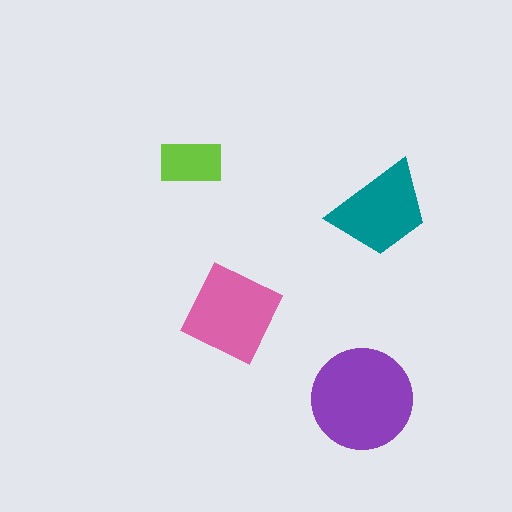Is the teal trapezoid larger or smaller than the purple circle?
Smaller.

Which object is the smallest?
The lime rectangle.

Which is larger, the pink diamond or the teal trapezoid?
The pink diamond.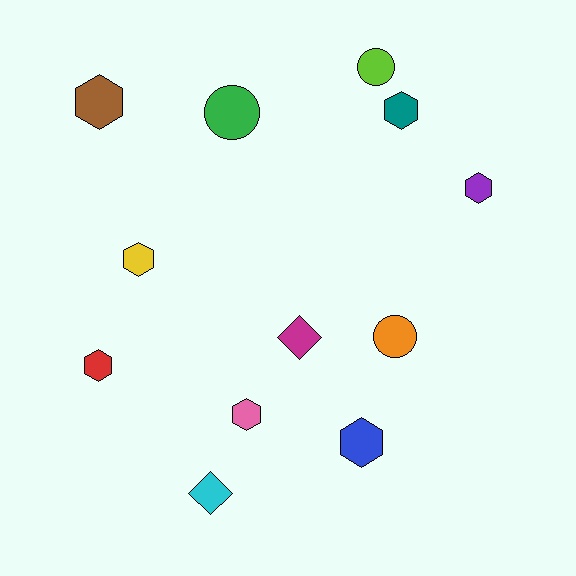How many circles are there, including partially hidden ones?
There are 3 circles.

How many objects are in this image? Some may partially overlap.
There are 12 objects.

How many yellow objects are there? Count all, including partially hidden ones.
There is 1 yellow object.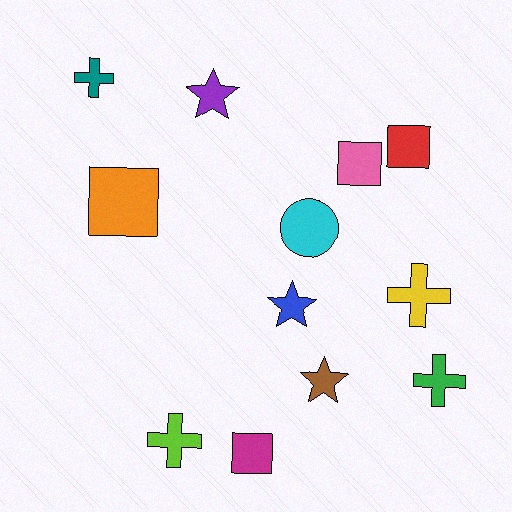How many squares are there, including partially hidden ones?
There are 4 squares.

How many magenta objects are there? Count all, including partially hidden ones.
There is 1 magenta object.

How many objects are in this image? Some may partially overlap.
There are 12 objects.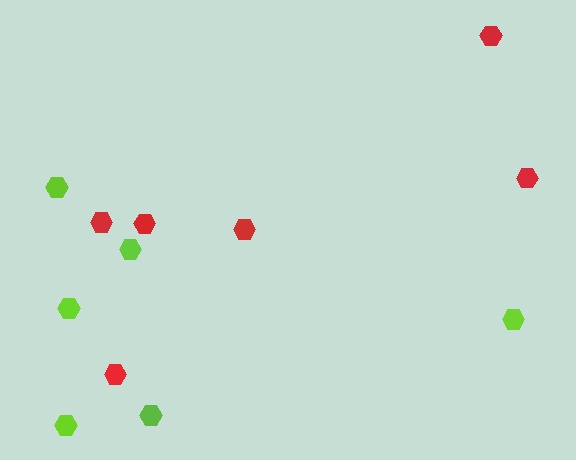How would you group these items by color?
There are 2 groups: one group of lime hexagons (6) and one group of red hexagons (6).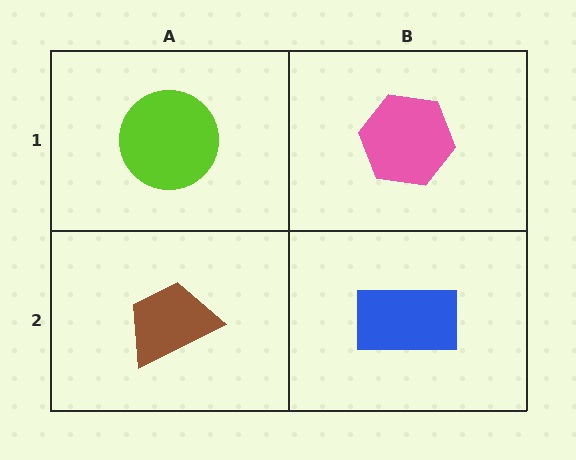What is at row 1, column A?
A lime circle.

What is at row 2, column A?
A brown trapezoid.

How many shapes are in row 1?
2 shapes.